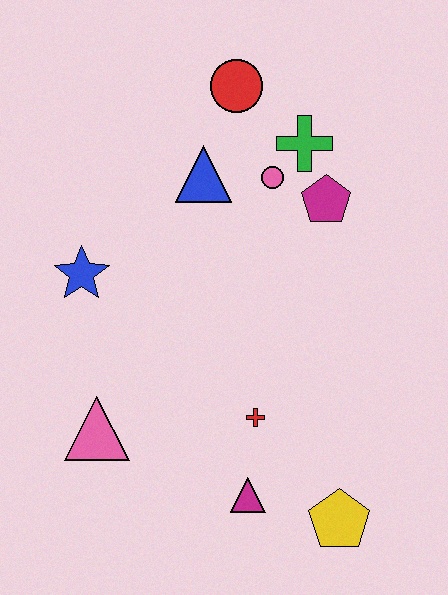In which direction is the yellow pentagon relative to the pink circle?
The yellow pentagon is below the pink circle.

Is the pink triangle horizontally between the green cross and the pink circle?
No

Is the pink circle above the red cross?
Yes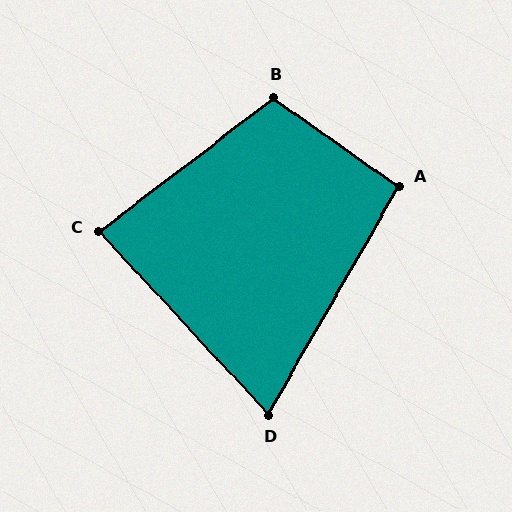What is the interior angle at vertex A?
Approximately 95 degrees (obtuse).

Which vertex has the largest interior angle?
B, at approximately 107 degrees.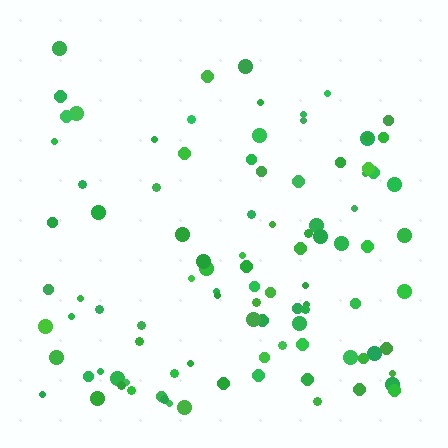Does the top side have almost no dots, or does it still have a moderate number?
Still a moderate number, just noticeably fewer than the bottom.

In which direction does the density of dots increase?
From top to bottom, with the bottom side densest.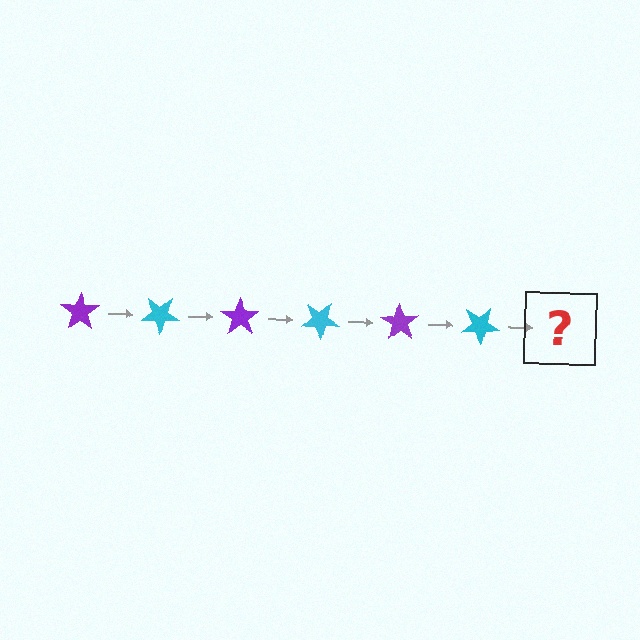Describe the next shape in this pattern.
It should be a purple star, rotated 210 degrees from the start.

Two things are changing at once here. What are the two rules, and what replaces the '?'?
The two rules are that it rotates 35 degrees each step and the color cycles through purple and cyan. The '?' should be a purple star, rotated 210 degrees from the start.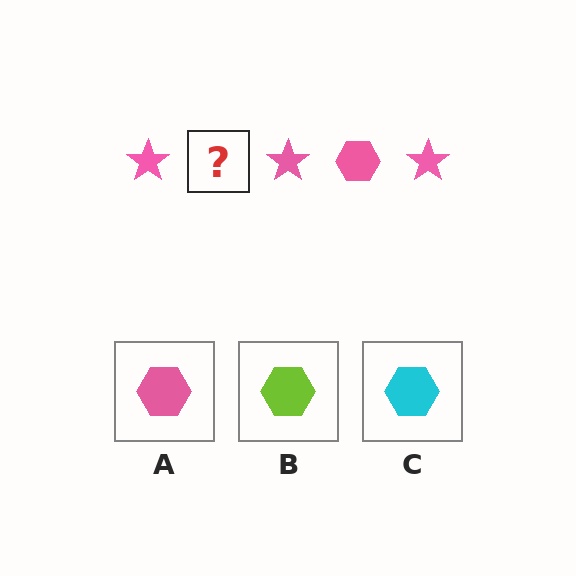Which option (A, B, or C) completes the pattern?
A.